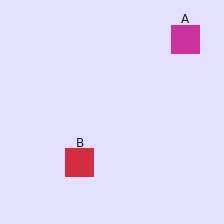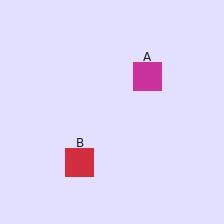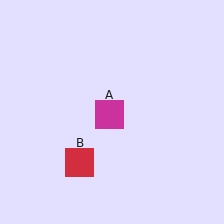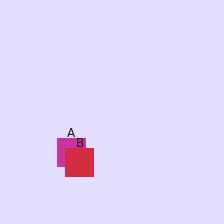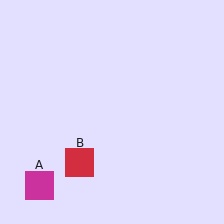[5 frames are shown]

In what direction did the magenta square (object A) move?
The magenta square (object A) moved down and to the left.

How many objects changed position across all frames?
1 object changed position: magenta square (object A).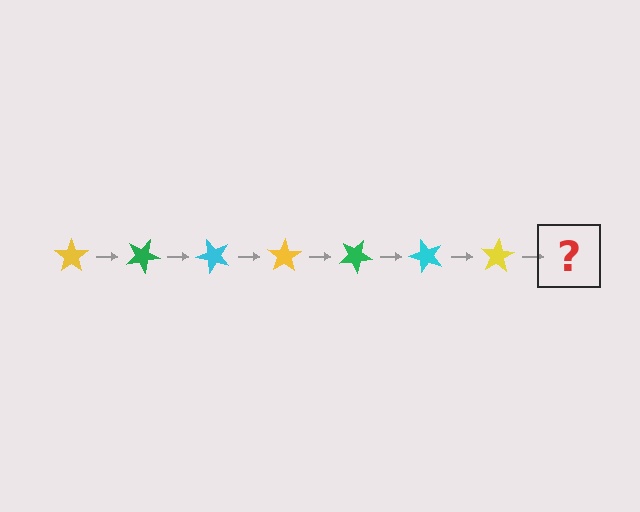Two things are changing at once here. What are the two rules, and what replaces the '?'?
The two rules are that it rotates 25 degrees each step and the color cycles through yellow, green, and cyan. The '?' should be a green star, rotated 175 degrees from the start.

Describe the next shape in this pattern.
It should be a green star, rotated 175 degrees from the start.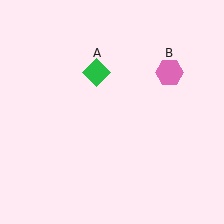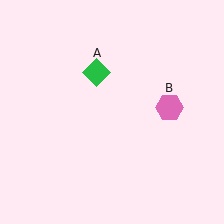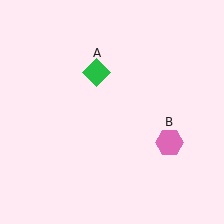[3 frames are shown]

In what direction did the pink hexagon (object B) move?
The pink hexagon (object B) moved down.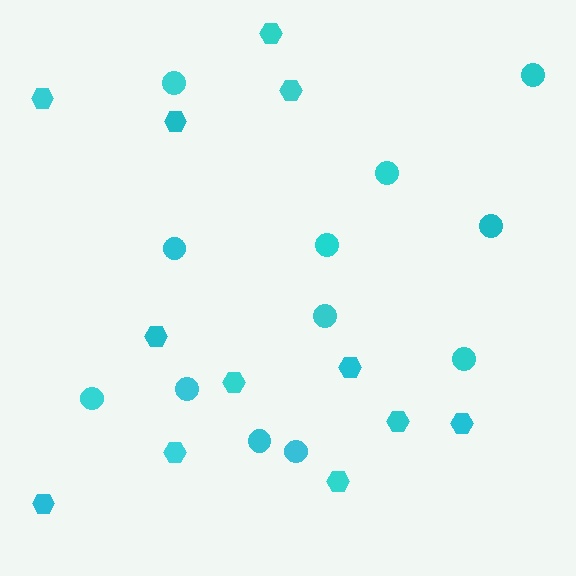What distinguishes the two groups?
There are 2 groups: one group of hexagons (12) and one group of circles (12).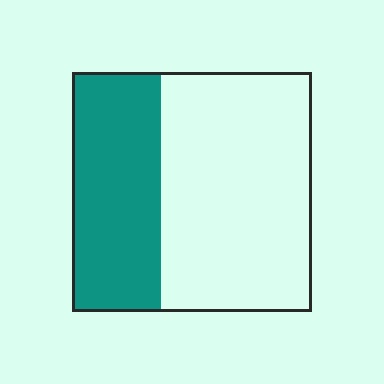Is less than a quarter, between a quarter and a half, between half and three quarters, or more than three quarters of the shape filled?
Between a quarter and a half.